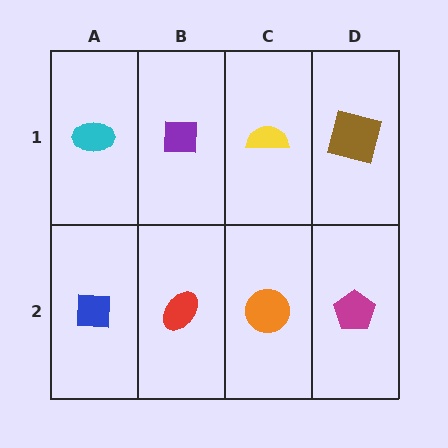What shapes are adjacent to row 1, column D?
A magenta pentagon (row 2, column D), a yellow semicircle (row 1, column C).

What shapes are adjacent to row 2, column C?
A yellow semicircle (row 1, column C), a red ellipse (row 2, column B), a magenta pentagon (row 2, column D).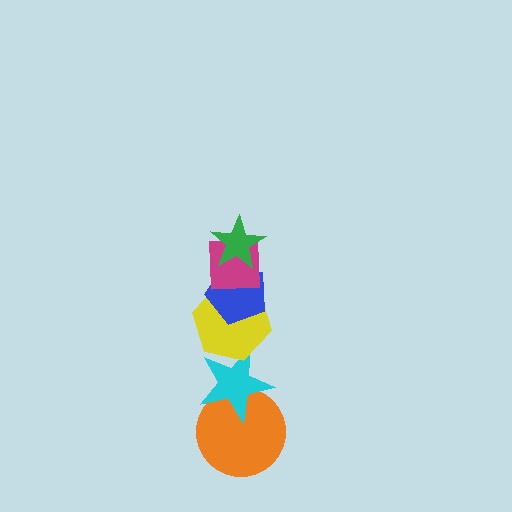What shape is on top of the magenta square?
The green star is on top of the magenta square.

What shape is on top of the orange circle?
The cyan star is on top of the orange circle.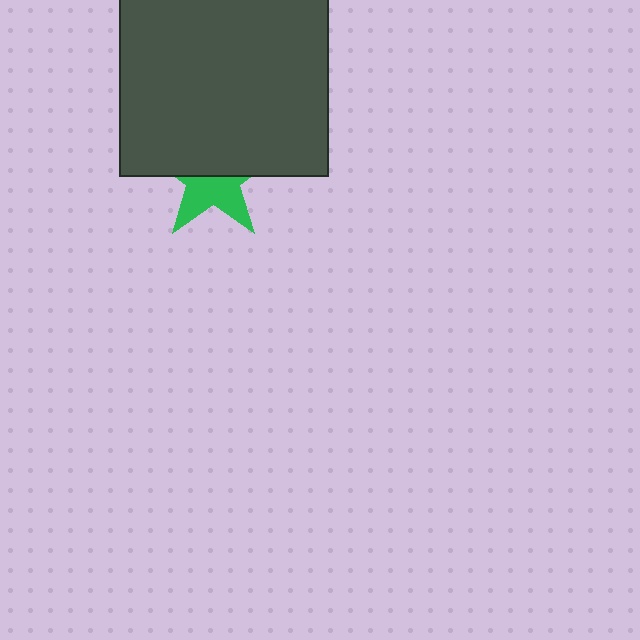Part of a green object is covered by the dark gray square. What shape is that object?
It is a star.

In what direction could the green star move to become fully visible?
The green star could move down. That would shift it out from behind the dark gray square entirely.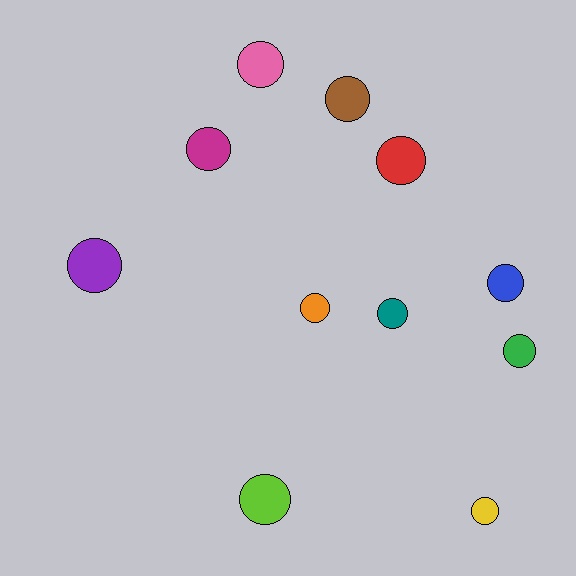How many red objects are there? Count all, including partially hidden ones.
There is 1 red object.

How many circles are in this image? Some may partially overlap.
There are 11 circles.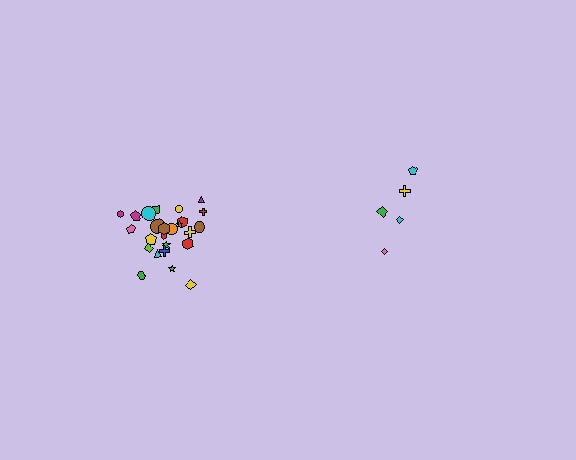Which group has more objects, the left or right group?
The left group.